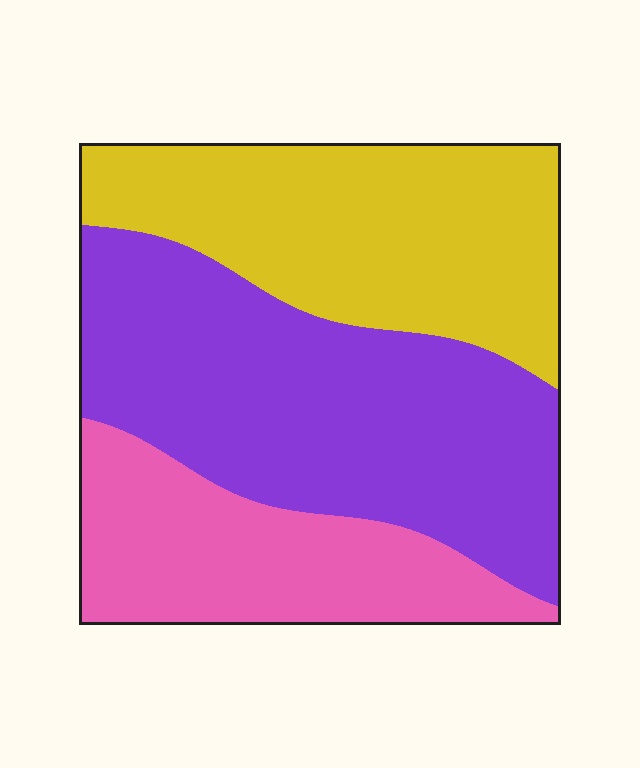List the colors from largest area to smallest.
From largest to smallest: purple, yellow, pink.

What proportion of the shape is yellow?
Yellow takes up between a quarter and a half of the shape.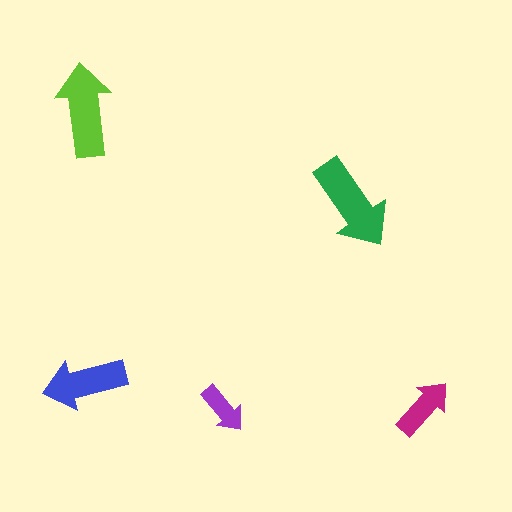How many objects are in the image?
There are 5 objects in the image.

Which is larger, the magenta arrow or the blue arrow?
The blue one.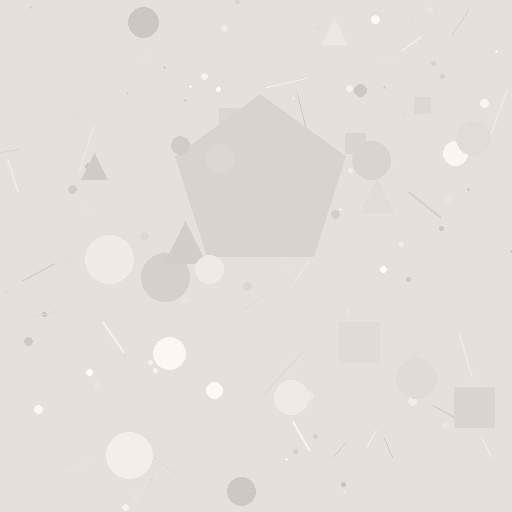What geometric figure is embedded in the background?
A pentagon is embedded in the background.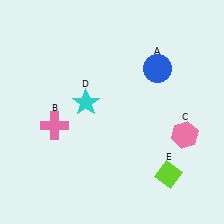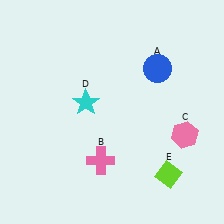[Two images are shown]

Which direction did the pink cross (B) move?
The pink cross (B) moved right.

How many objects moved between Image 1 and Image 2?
1 object moved between the two images.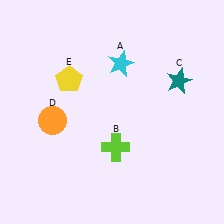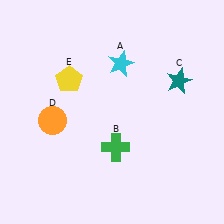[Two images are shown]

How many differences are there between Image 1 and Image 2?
There is 1 difference between the two images.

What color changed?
The cross (B) changed from lime in Image 1 to green in Image 2.